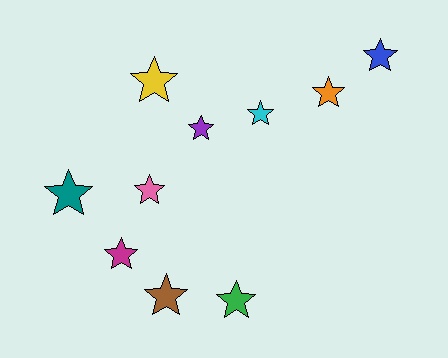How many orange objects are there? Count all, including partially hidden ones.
There is 1 orange object.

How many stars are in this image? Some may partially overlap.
There are 10 stars.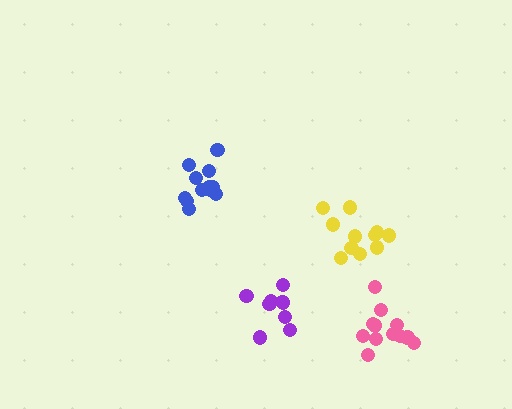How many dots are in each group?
Group 1: 9 dots, Group 2: 12 dots, Group 3: 12 dots, Group 4: 11 dots (44 total).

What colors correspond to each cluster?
The clusters are colored: purple, pink, blue, yellow.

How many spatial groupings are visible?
There are 4 spatial groupings.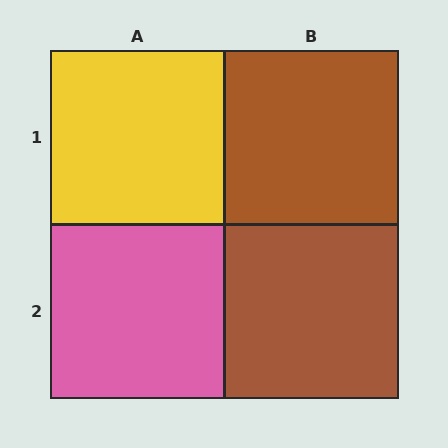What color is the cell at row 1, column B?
Brown.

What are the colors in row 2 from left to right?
Pink, brown.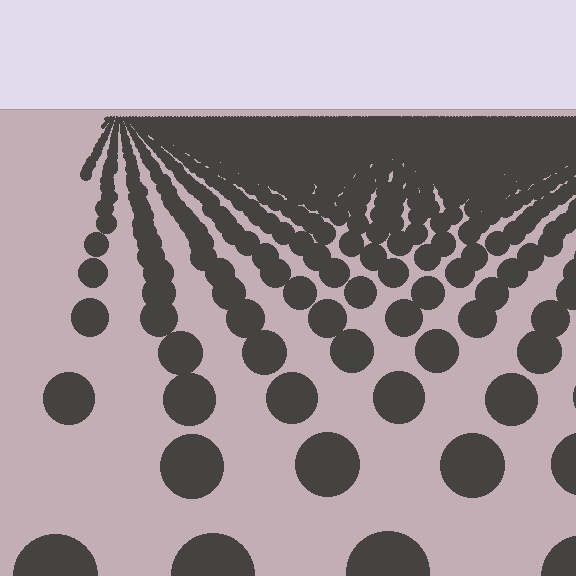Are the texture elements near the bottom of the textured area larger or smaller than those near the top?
Larger. Near the bottom, elements are closer to the viewer and appear at a bigger on-screen size.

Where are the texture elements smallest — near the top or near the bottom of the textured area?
Near the top.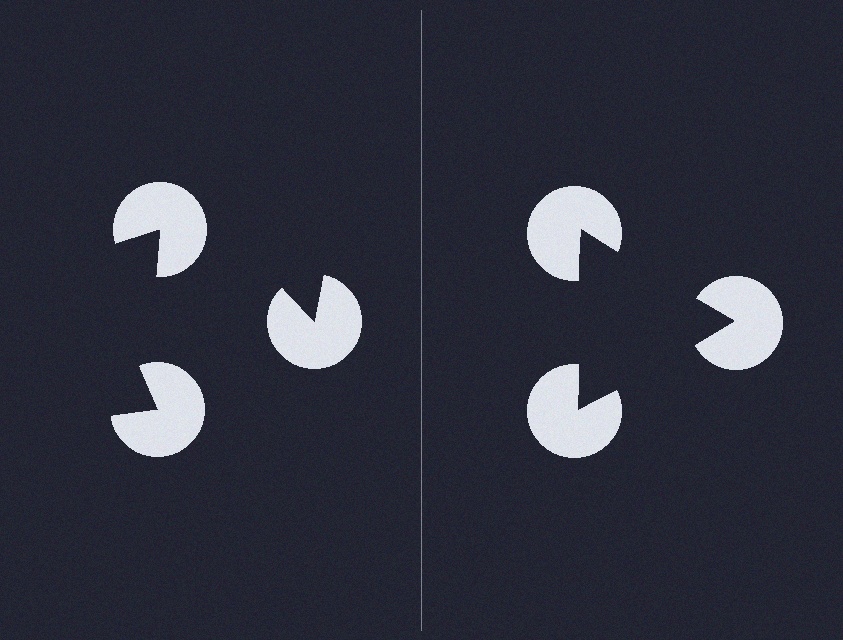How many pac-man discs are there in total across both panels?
6 — 3 on each side.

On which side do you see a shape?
An illusory triangle appears on the right side. On the left side the wedge cuts are rotated, so no coherent shape forms.